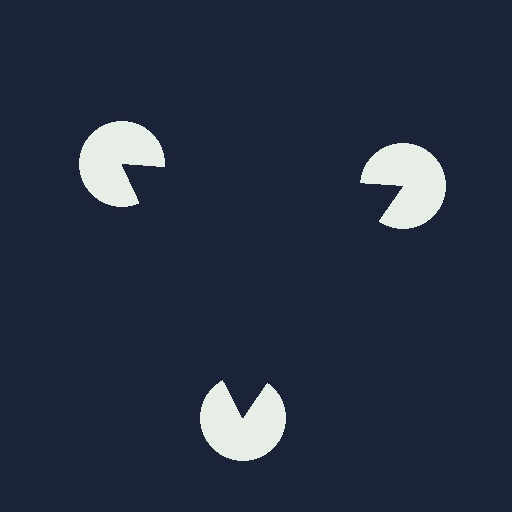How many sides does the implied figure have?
3 sides.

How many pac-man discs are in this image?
There are 3 — one at each vertex of the illusory triangle.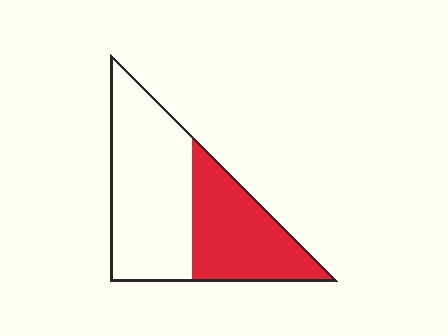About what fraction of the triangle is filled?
About two fifths (2/5).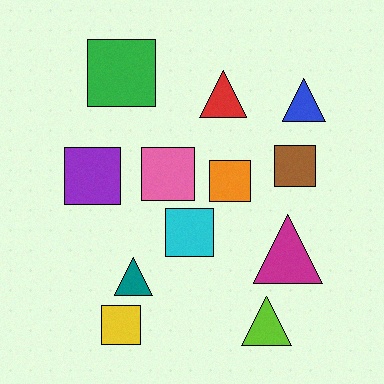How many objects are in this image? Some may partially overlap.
There are 12 objects.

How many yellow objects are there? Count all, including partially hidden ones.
There is 1 yellow object.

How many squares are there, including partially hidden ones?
There are 7 squares.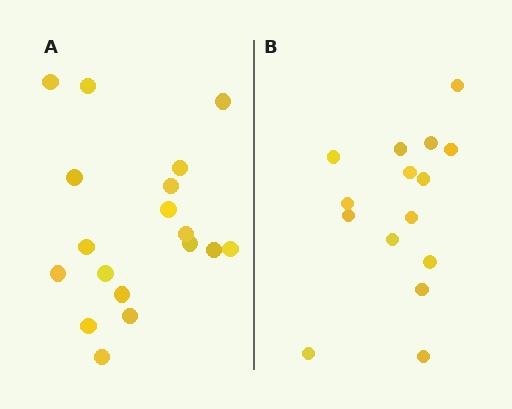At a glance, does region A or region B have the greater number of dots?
Region A (the left region) has more dots.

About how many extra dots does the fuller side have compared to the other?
Region A has just a few more — roughly 2 or 3 more dots than region B.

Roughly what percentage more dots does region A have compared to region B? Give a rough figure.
About 20% more.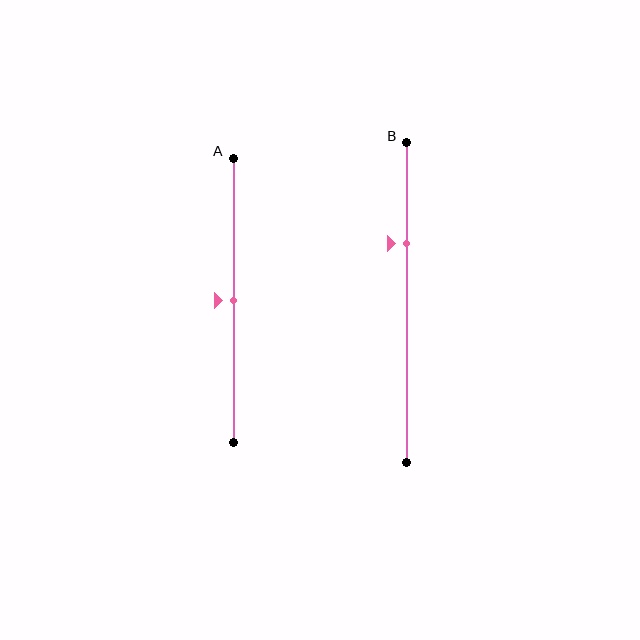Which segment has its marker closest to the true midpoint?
Segment A has its marker closest to the true midpoint.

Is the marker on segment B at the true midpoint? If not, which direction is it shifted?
No, the marker on segment B is shifted upward by about 18% of the segment length.